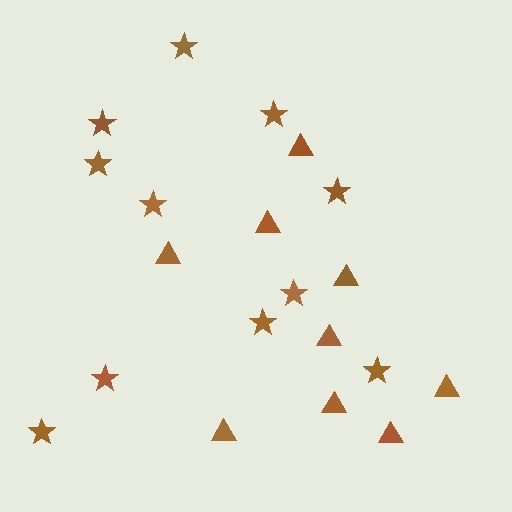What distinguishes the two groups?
There are 2 groups: one group of triangles (9) and one group of stars (11).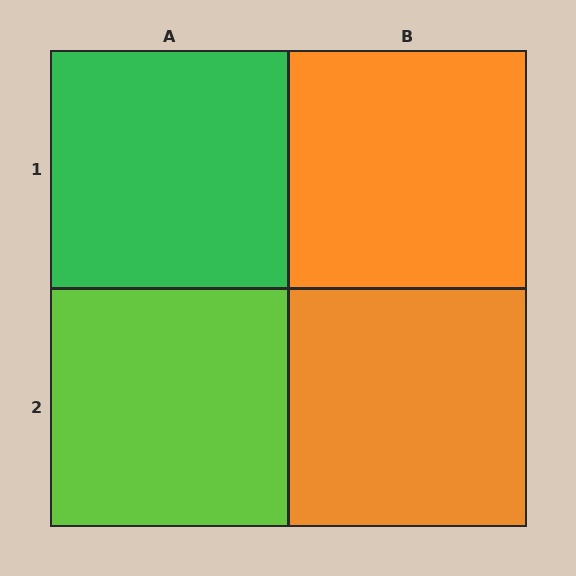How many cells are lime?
1 cell is lime.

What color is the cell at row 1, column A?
Green.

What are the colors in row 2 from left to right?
Lime, orange.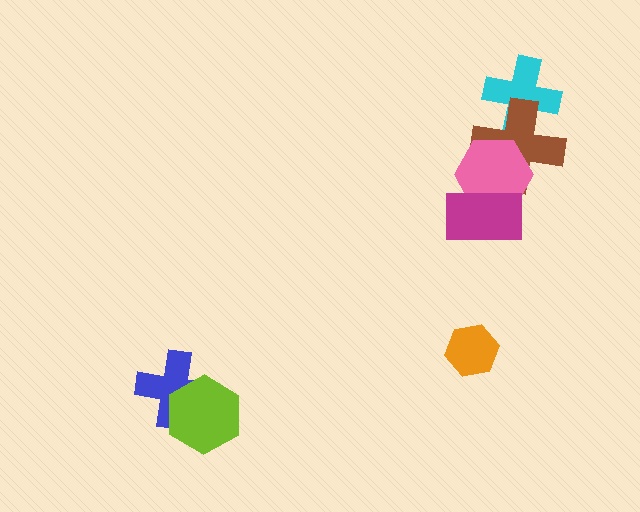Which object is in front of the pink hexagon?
The magenta rectangle is in front of the pink hexagon.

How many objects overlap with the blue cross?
1 object overlaps with the blue cross.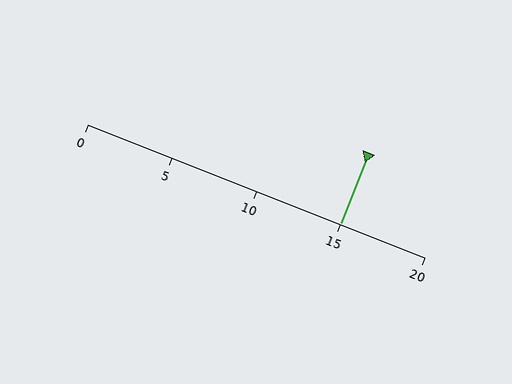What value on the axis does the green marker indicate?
The marker indicates approximately 15.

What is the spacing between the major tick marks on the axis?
The major ticks are spaced 5 apart.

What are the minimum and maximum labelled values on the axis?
The axis runs from 0 to 20.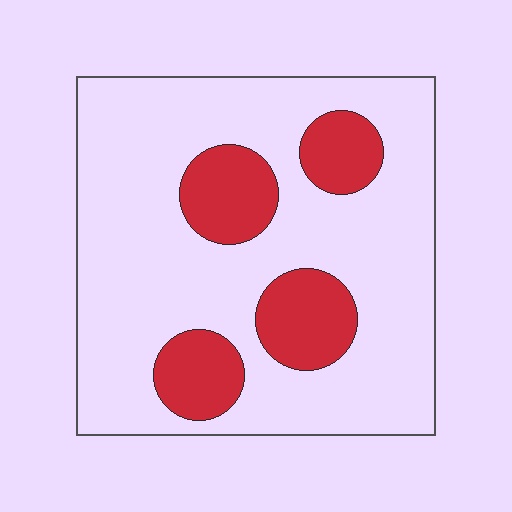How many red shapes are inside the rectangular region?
4.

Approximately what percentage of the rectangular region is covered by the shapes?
Approximately 20%.